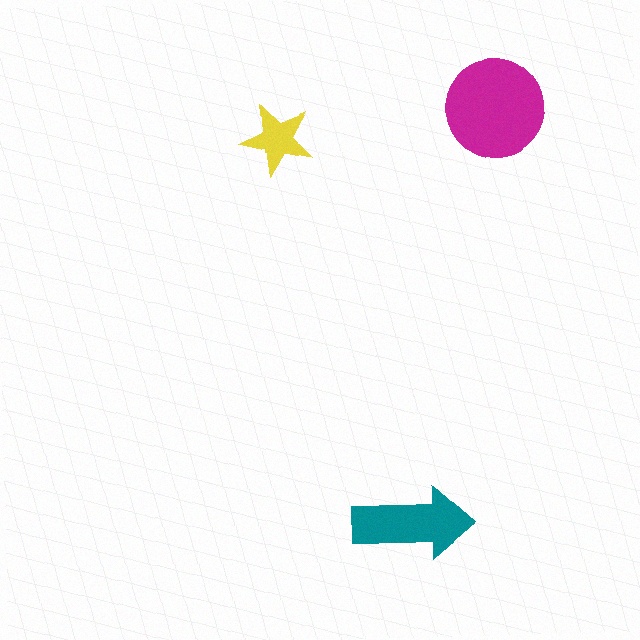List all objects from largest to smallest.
The magenta circle, the teal arrow, the yellow star.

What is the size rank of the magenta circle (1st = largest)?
1st.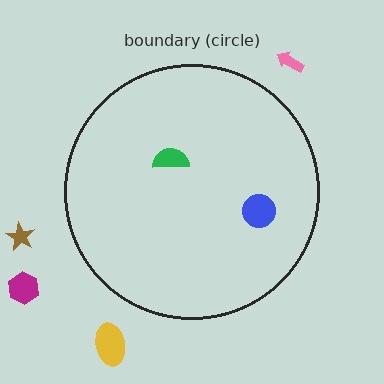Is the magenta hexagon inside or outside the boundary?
Outside.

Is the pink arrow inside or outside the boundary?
Outside.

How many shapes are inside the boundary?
2 inside, 4 outside.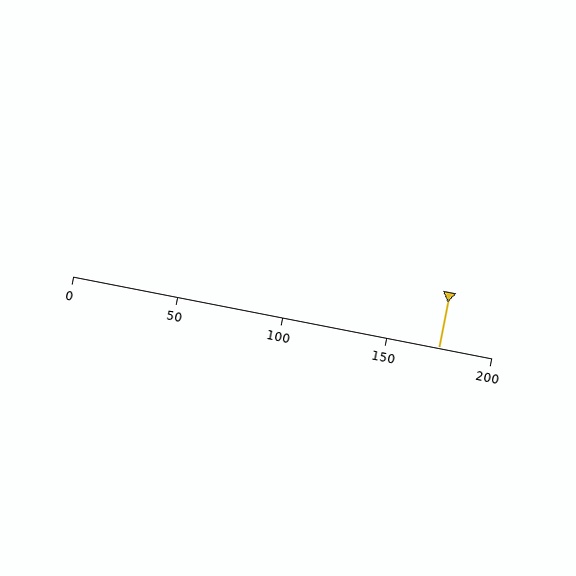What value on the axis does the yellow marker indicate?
The marker indicates approximately 175.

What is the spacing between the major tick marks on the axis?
The major ticks are spaced 50 apart.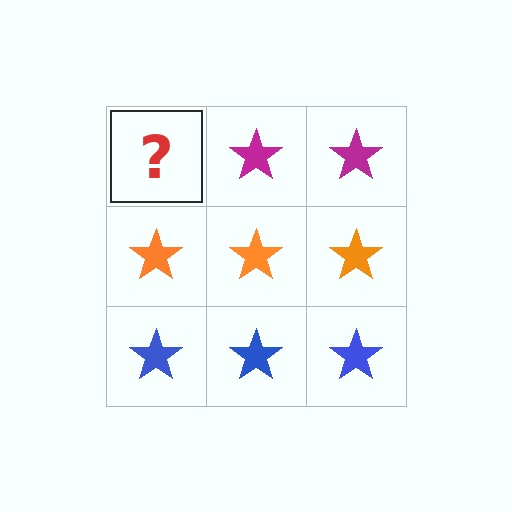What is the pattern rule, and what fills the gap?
The rule is that each row has a consistent color. The gap should be filled with a magenta star.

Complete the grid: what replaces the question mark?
The question mark should be replaced with a magenta star.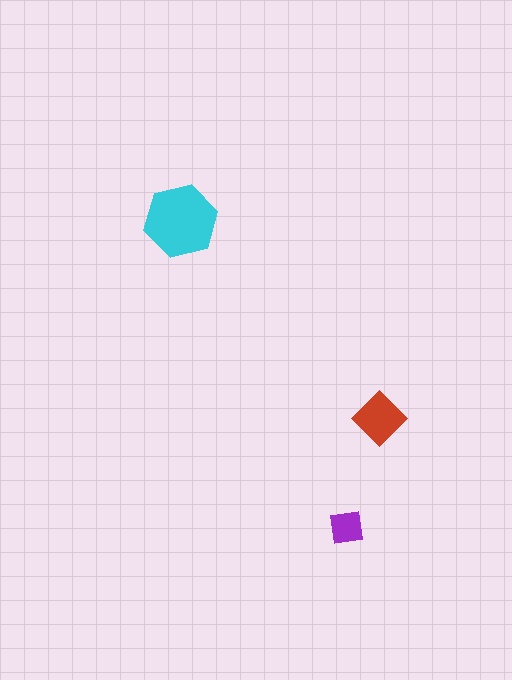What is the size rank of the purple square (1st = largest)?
3rd.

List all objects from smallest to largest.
The purple square, the red diamond, the cyan hexagon.